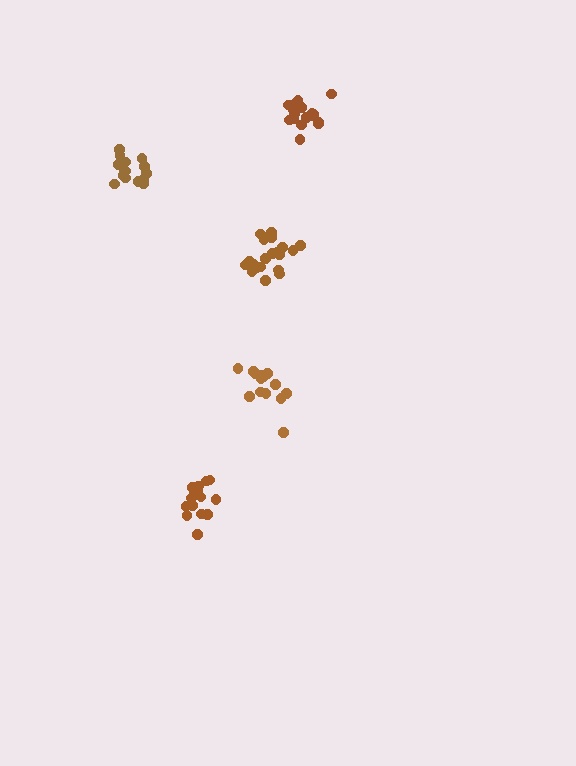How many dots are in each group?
Group 1: 20 dots, Group 2: 15 dots, Group 3: 15 dots, Group 4: 15 dots, Group 5: 20 dots (85 total).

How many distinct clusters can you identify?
There are 5 distinct clusters.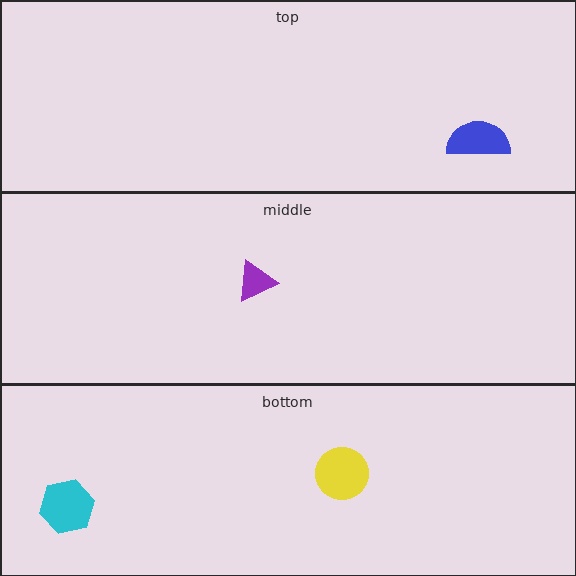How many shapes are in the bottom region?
2.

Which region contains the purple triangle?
The middle region.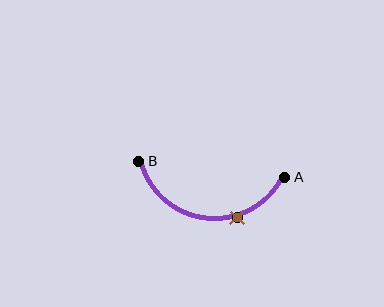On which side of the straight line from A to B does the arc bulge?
The arc bulges below the straight line connecting A and B.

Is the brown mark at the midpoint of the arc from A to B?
No. The brown mark lies on the arc but is closer to endpoint A. The arc midpoint would be at the point on the curve equidistant along the arc from both A and B.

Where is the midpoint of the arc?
The arc midpoint is the point on the curve farthest from the straight line joining A and B. It sits below that line.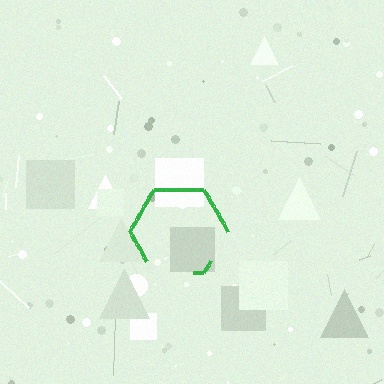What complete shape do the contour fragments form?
The contour fragments form a hexagon.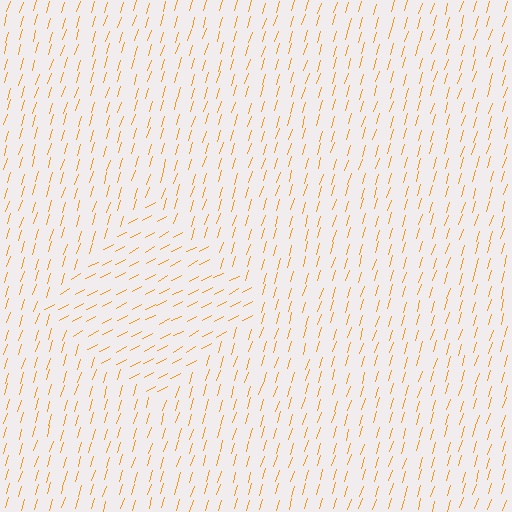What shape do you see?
I see a diamond.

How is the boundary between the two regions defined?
The boundary is defined purely by a change in line orientation (approximately 45 degrees difference). All lines are the same color and thickness.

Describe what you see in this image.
The image is filled with small orange line segments. A diamond region in the image has lines oriented differently from the surrounding lines, creating a visible texture boundary.